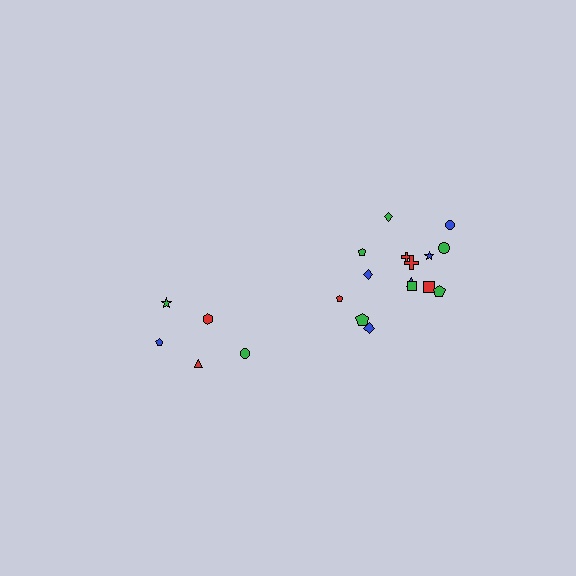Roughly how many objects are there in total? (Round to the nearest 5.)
Roughly 20 objects in total.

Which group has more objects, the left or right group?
The right group.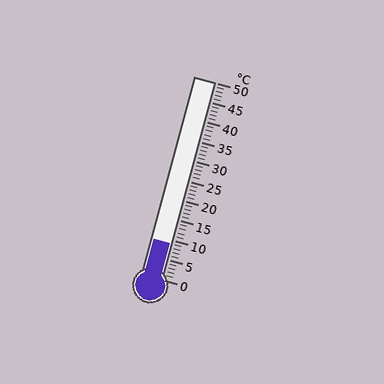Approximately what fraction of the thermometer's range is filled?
The thermometer is filled to approximately 20% of its range.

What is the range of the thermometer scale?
The thermometer scale ranges from 0°C to 50°C.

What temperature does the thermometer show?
The thermometer shows approximately 9°C.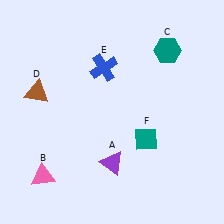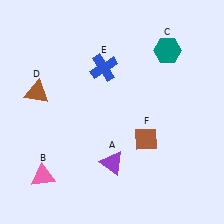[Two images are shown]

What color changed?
The diamond (F) changed from teal in Image 1 to brown in Image 2.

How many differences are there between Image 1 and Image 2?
There is 1 difference between the two images.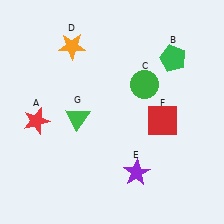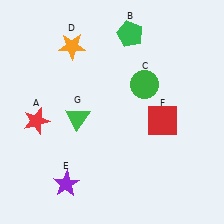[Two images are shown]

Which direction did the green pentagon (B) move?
The green pentagon (B) moved left.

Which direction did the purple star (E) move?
The purple star (E) moved left.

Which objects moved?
The objects that moved are: the green pentagon (B), the purple star (E).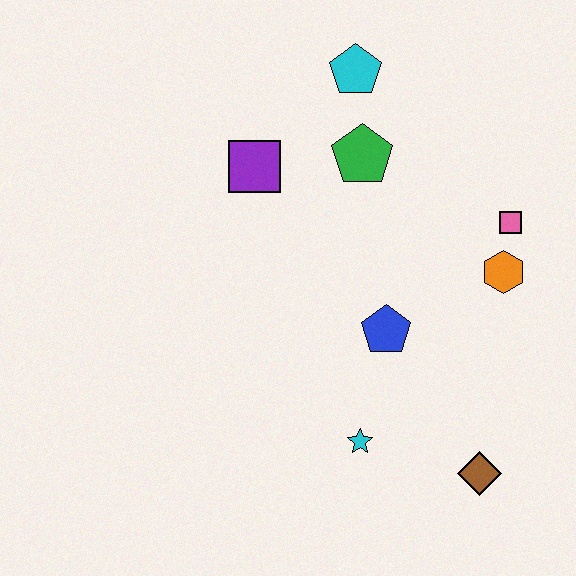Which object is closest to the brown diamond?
The cyan star is closest to the brown diamond.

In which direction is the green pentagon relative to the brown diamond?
The green pentagon is above the brown diamond.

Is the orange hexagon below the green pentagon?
Yes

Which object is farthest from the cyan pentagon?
The brown diamond is farthest from the cyan pentagon.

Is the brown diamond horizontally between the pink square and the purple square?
Yes